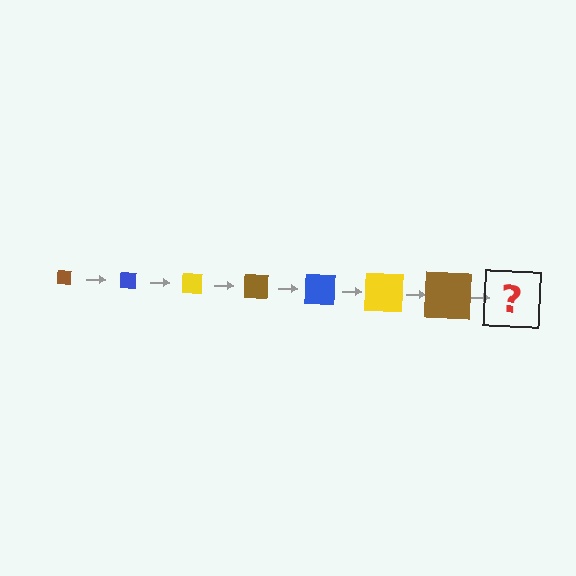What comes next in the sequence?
The next element should be a blue square, larger than the previous one.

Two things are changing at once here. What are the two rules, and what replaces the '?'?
The two rules are that the square grows larger each step and the color cycles through brown, blue, and yellow. The '?' should be a blue square, larger than the previous one.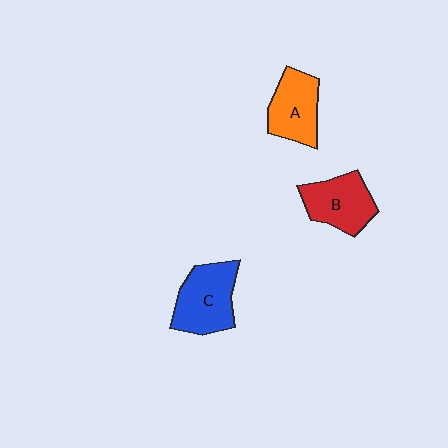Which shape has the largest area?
Shape C (blue).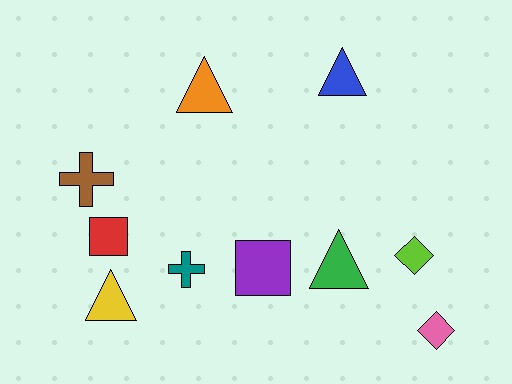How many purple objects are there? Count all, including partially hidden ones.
There is 1 purple object.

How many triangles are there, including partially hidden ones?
There are 4 triangles.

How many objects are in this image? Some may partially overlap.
There are 10 objects.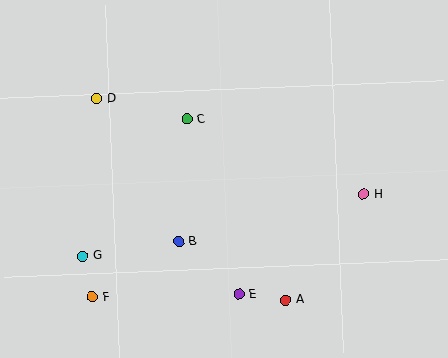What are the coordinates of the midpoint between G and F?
The midpoint between G and F is at (88, 277).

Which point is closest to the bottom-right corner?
Point A is closest to the bottom-right corner.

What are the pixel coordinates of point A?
Point A is at (286, 300).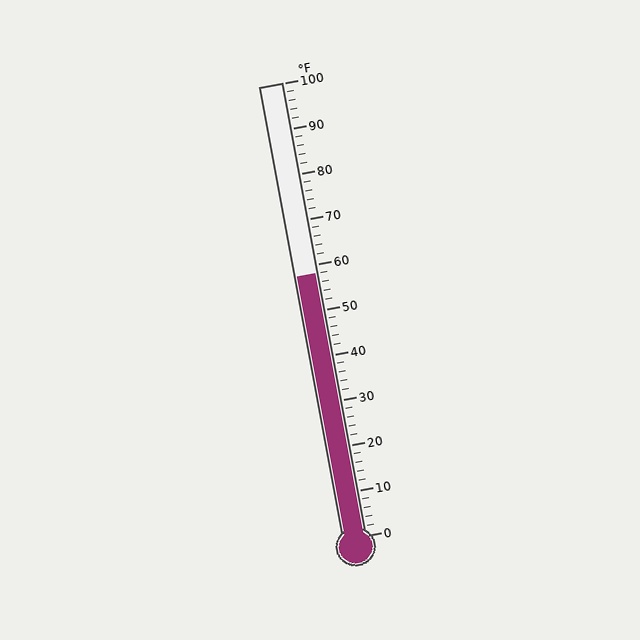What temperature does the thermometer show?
The thermometer shows approximately 58°F.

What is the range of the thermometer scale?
The thermometer scale ranges from 0°F to 100°F.